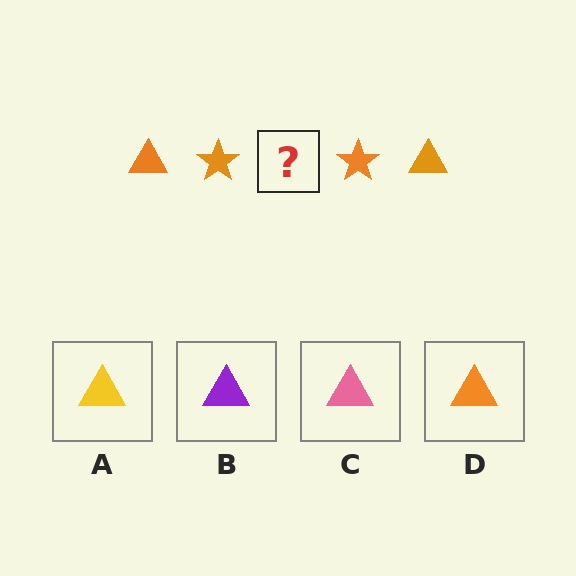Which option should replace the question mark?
Option D.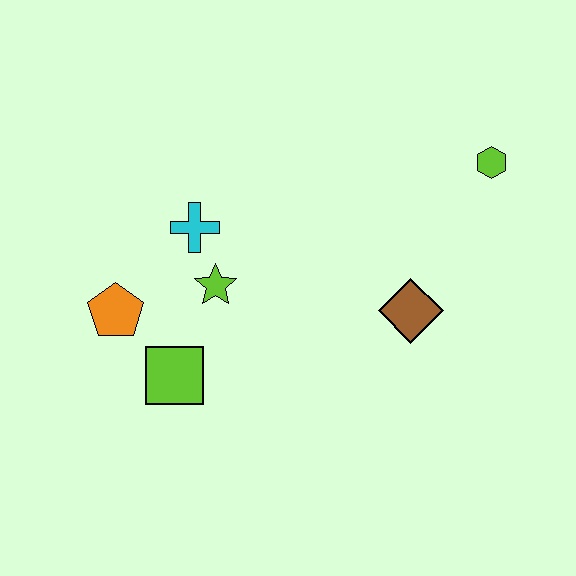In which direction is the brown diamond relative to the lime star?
The brown diamond is to the right of the lime star.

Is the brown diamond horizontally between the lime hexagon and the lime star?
Yes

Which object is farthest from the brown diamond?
The orange pentagon is farthest from the brown diamond.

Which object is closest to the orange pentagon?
The lime square is closest to the orange pentagon.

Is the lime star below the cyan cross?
Yes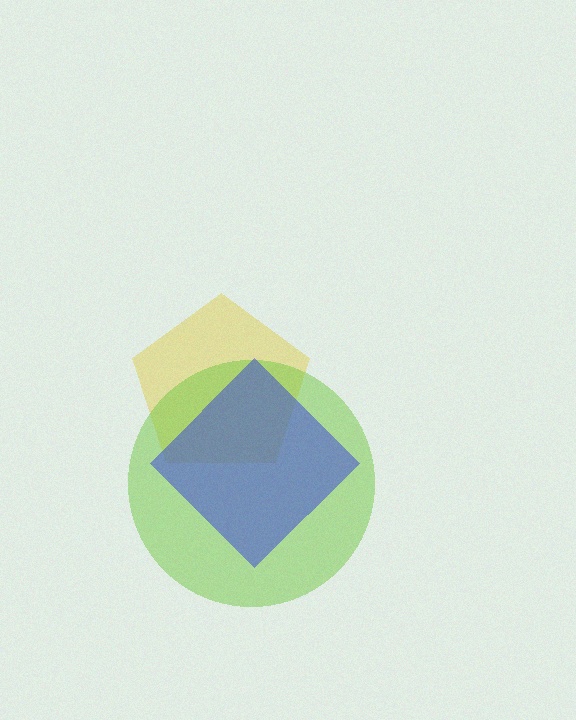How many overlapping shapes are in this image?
There are 3 overlapping shapes in the image.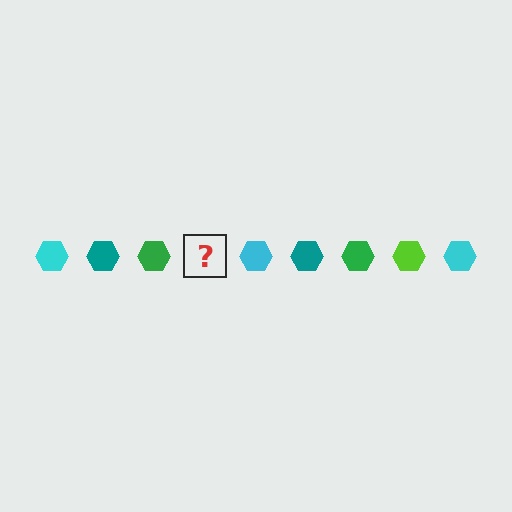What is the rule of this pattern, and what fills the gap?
The rule is that the pattern cycles through cyan, teal, green, lime hexagons. The gap should be filled with a lime hexagon.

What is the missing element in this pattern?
The missing element is a lime hexagon.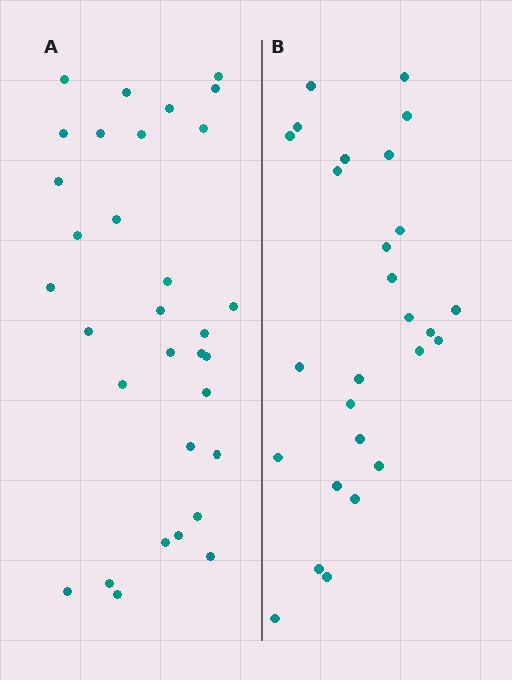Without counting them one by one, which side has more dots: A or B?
Region A (the left region) has more dots.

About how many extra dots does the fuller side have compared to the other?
Region A has about 5 more dots than region B.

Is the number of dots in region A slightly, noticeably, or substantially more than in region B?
Region A has only slightly more — the two regions are fairly close. The ratio is roughly 1.2 to 1.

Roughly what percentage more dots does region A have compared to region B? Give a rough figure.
About 20% more.